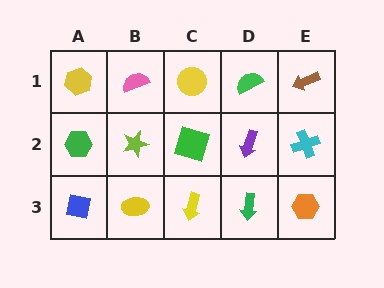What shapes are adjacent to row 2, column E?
A brown arrow (row 1, column E), an orange hexagon (row 3, column E), a purple arrow (row 2, column D).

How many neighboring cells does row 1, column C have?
3.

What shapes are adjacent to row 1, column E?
A cyan cross (row 2, column E), a green semicircle (row 1, column D).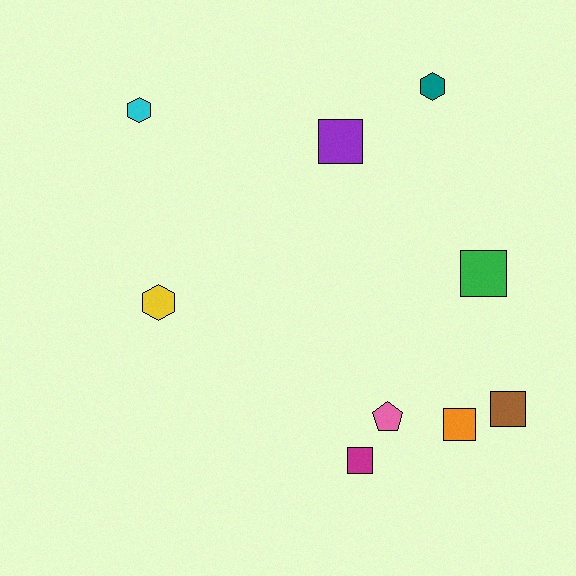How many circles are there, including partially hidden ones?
There are no circles.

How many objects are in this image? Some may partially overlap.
There are 9 objects.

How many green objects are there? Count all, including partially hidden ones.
There is 1 green object.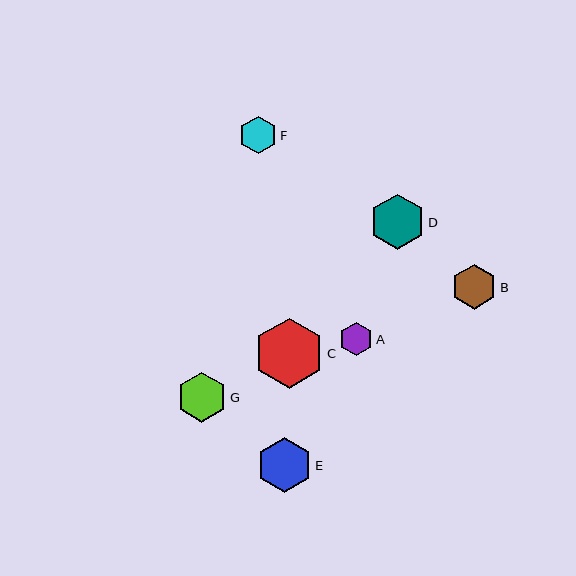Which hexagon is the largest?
Hexagon C is the largest with a size of approximately 70 pixels.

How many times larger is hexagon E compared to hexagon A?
Hexagon E is approximately 1.7 times the size of hexagon A.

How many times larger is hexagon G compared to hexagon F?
Hexagon G is approximately 1.3 times the size of hexagon F.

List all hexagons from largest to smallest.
From largest to smallest: C, E, D, G, B, F, A.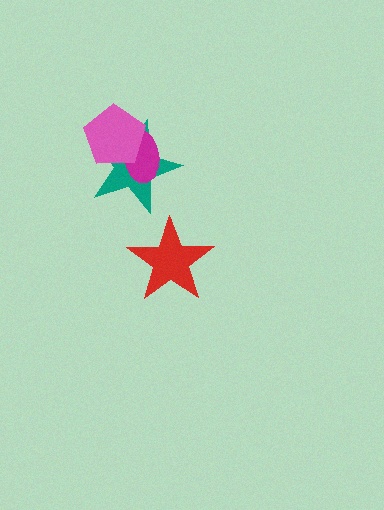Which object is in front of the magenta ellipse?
The pink pentagon is in front of the magenta ellipse.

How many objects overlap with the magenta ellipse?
2 objects overlap with the magenta ellipse.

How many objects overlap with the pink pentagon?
2 objects overlap with the pink pentagon.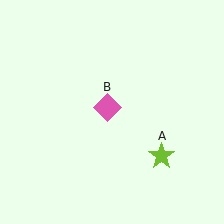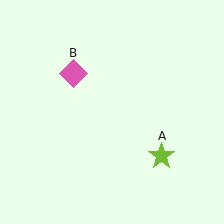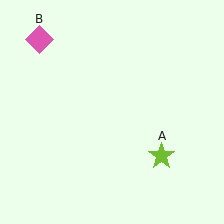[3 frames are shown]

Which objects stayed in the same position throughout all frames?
Lime star (object A) remained stationary.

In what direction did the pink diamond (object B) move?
The pink diamond (object B) moved up and to the left.